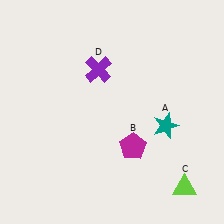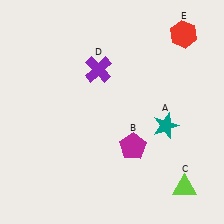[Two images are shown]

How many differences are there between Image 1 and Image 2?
There is 1 difference between the two images.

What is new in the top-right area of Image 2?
A red hexagon (E) was added in the top-right area of Image 2.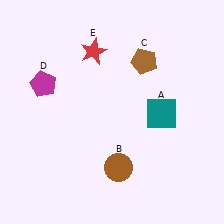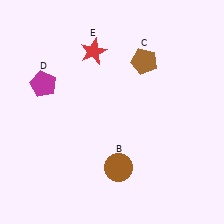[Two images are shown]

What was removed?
The teal square (A) was removed in Image 2.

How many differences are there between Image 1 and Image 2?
There is 1 difference between the two images.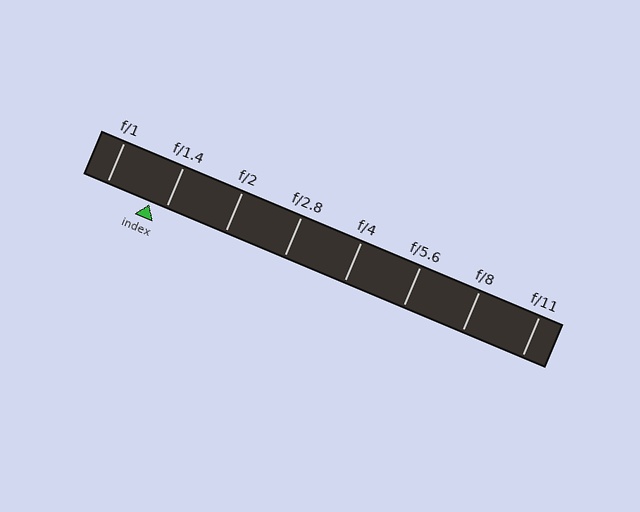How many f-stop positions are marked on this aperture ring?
There are 8 f-stop positions marked.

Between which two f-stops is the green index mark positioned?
The index mark is between f/1 and f/1.4.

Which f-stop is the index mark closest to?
The index mark is closest to f/1.4.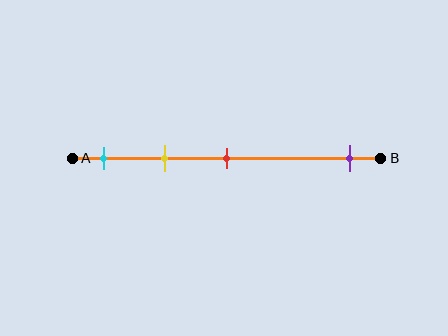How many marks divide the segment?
There are 4 marks dividing the segment.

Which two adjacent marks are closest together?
The cyan and yellow marks are the closest adjacent pair.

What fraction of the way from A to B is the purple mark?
The purple mark is approximately 90% (0.9) of the way from A to B.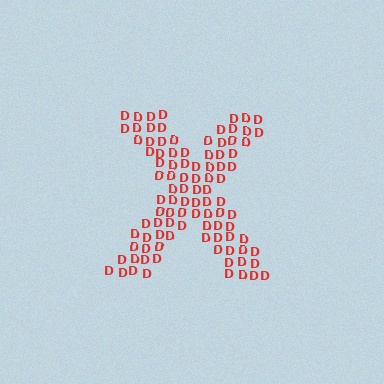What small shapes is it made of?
It is made of small letter D's.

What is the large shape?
The large shape is the letter X.